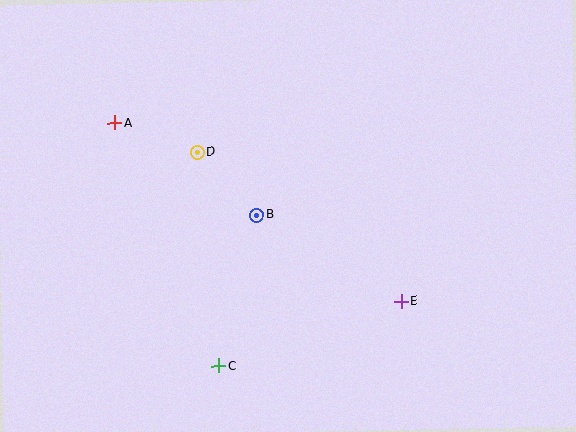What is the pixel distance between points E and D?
The distance between E and D is 253 pixels.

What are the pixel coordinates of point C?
Point C is at (219, 366).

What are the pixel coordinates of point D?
Point D is at (197, 152).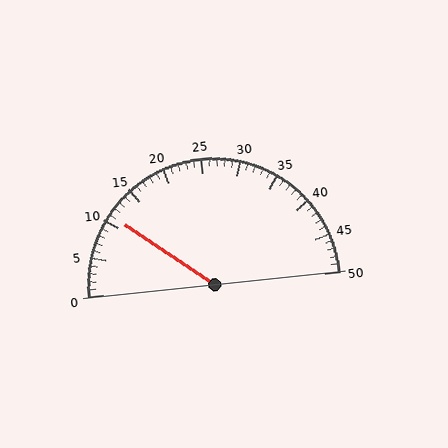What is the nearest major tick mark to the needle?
The nearest major tick mark is 10.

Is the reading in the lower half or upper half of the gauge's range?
The reading is in the lower half of the range (0 to 50).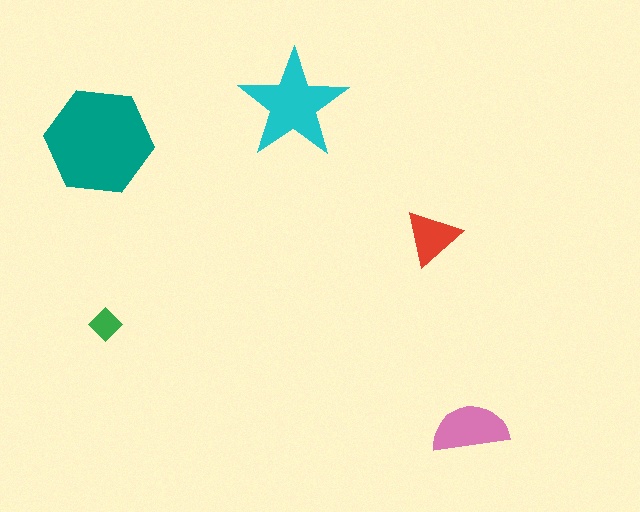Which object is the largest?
The teal hexagon.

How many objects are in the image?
There are 5 objects in the image.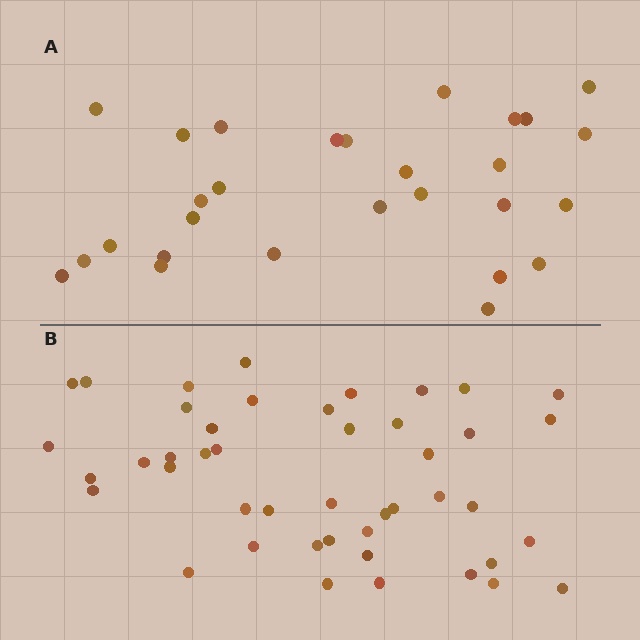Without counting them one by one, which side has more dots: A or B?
Region B (the bottom region) has more dots.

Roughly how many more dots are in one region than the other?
Region B has approximately 15 more dots than region A.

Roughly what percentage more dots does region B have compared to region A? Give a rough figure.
About 60% more.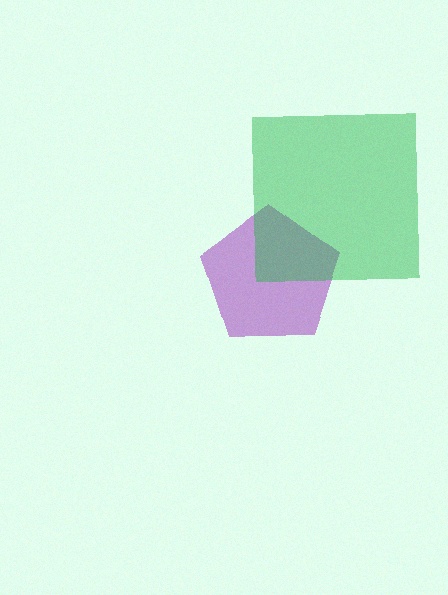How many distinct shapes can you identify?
There are 2 distinct shapes: a purple pentagon, a green square.